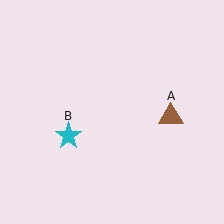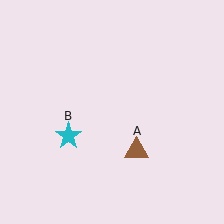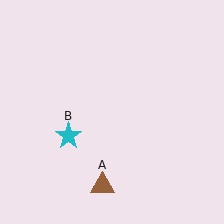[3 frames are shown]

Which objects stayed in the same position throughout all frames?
Cyan star (object B) remained stationary.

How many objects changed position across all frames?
1 object changed position: brown triangle (object A).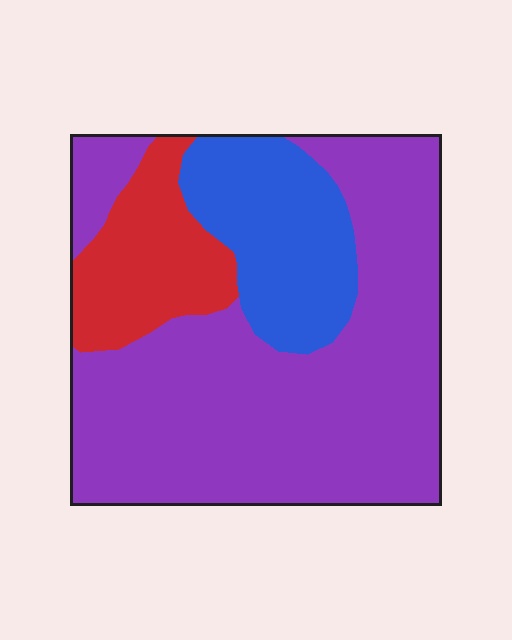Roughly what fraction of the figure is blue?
Blue takes up about one fifth (1/5) of the figure.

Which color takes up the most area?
Purple, at roughly 65%.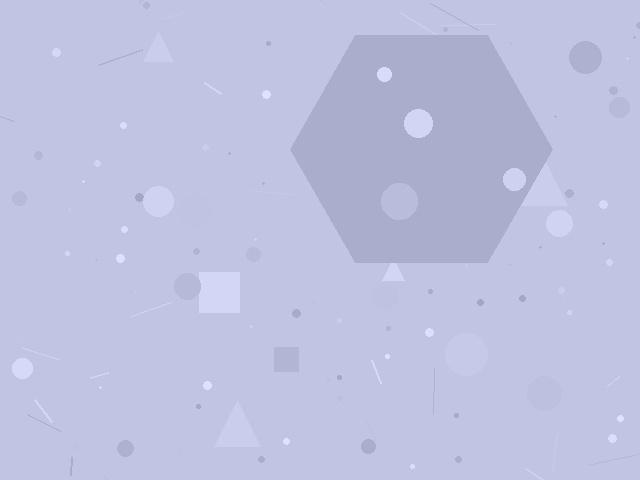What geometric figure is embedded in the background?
A hexagon is embedded in the background.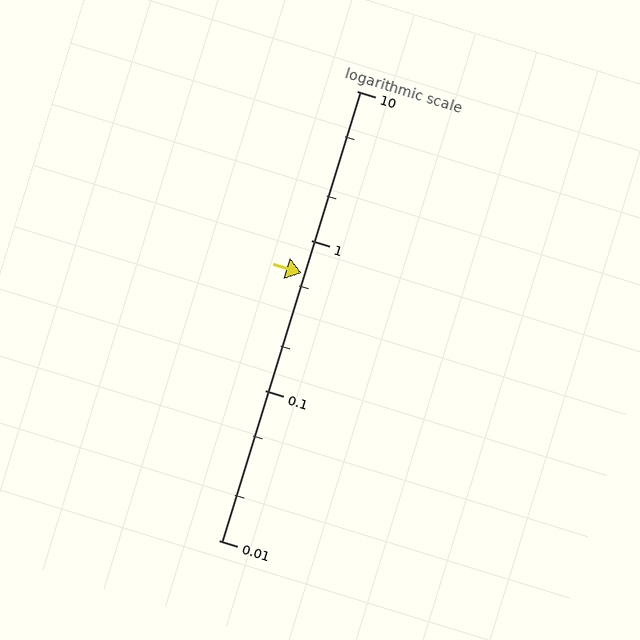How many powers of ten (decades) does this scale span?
The scale spans 3 decades, from 0.01 to 10.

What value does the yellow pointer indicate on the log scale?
The pointer indicates approximately 0.61.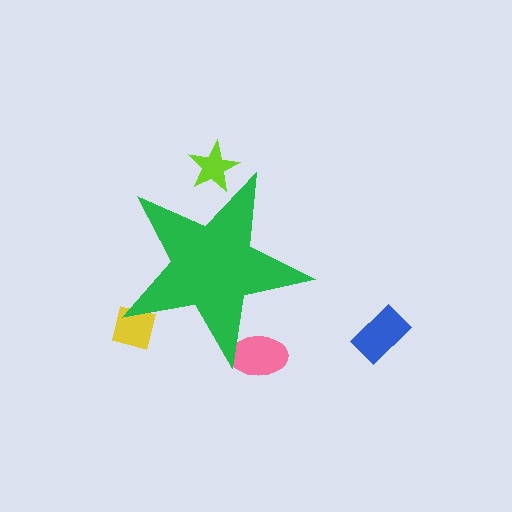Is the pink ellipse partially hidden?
Yes, the pink ellipse is partially hidden behind the green star.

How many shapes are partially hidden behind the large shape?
3 shapes are partially hidden.